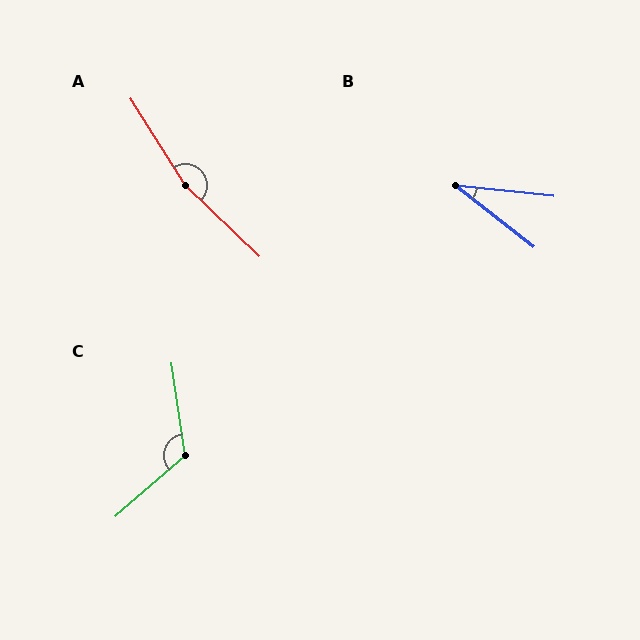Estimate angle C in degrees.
Approximately 122 degrees.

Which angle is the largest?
A, at approximately 166 degrees.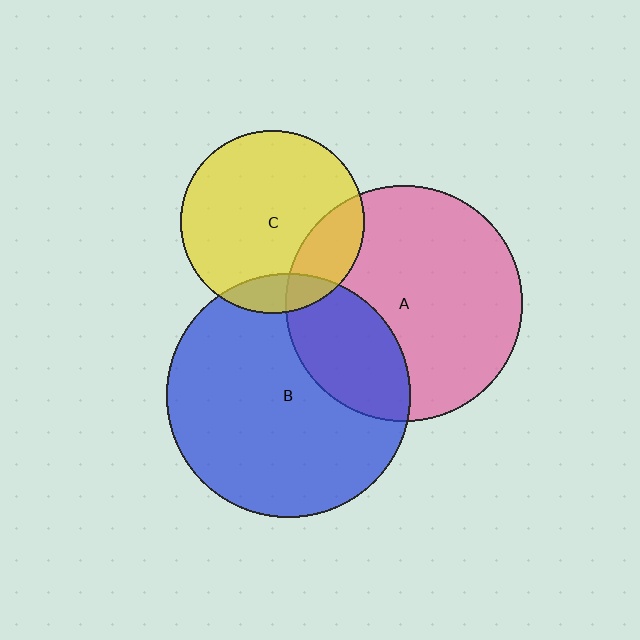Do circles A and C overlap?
Yes.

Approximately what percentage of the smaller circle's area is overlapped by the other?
Approximately 20%.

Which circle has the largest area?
Circle B (blue).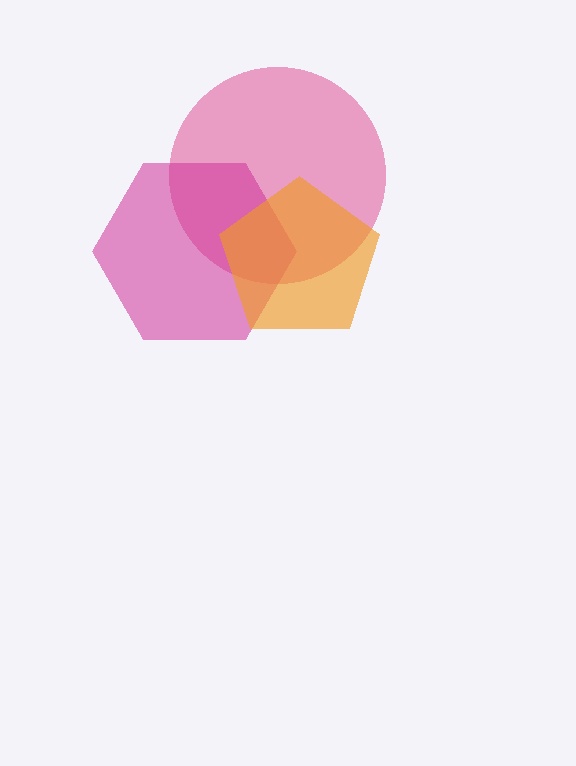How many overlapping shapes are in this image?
There are 3 overlapping shapes in the image.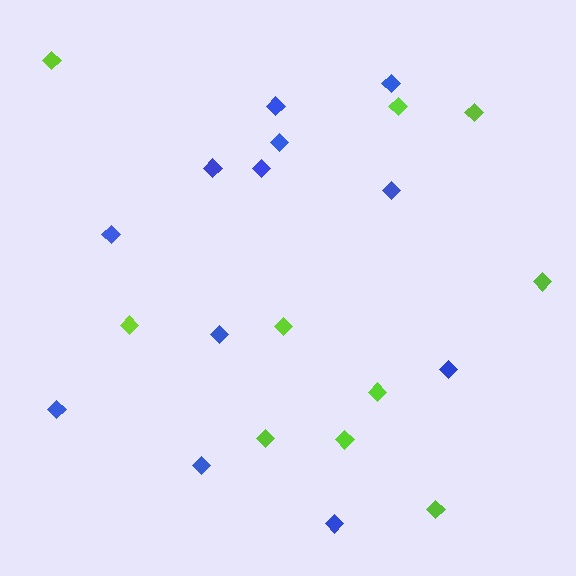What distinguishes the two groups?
There are 2 groups: one group of lime diamonds (10) and one group of blue diamonds (12).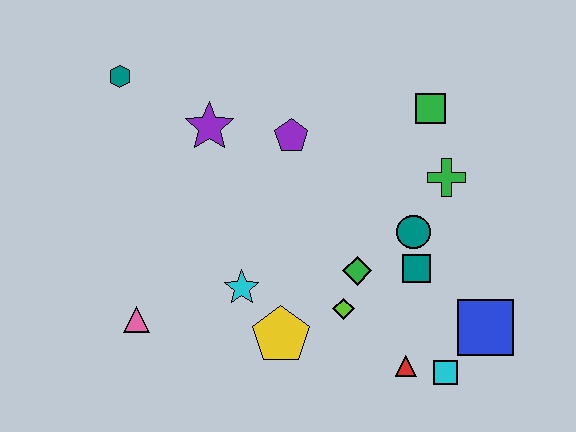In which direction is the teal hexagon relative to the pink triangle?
The teal hexagon is above the pink triangle.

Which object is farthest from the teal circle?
The teal hexagon is farthest from the teal circle.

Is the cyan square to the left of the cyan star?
No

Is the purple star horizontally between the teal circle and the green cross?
No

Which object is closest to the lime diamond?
The green diamond is closest to the lime diamond.